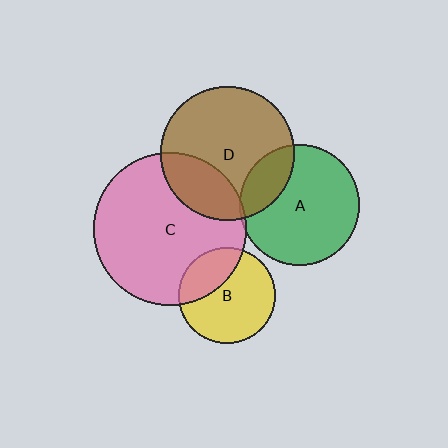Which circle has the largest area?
Circle C (pink).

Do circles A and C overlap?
Yes.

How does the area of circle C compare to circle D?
Approximately 1.3 times.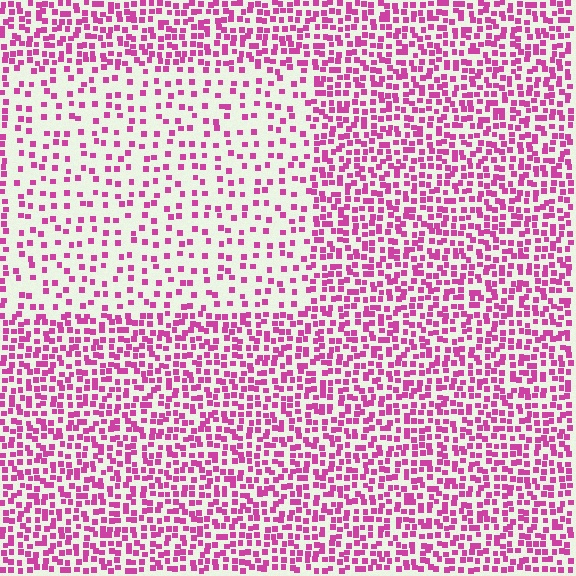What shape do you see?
I see a rectangle.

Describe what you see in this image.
The image contains small magenta elements arranged at two different densities. A rectangle-shaped region is visible where the elements are less densely packed than the surrounding area.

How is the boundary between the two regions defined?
The boundary is defined by a change in element density (approximately 2.3x ratio). All elements are the same color, size, and shape.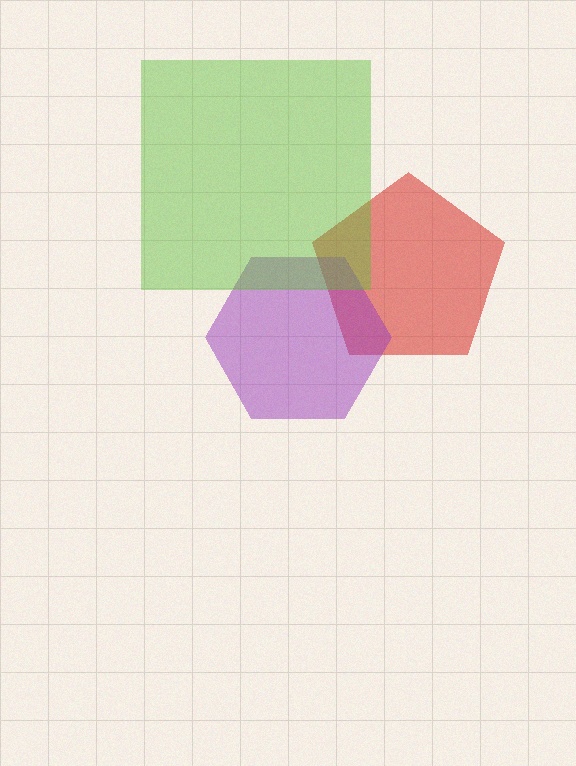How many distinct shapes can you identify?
There are 3 distinct shapes: a red pentagon, a purple hexagon, a lime square.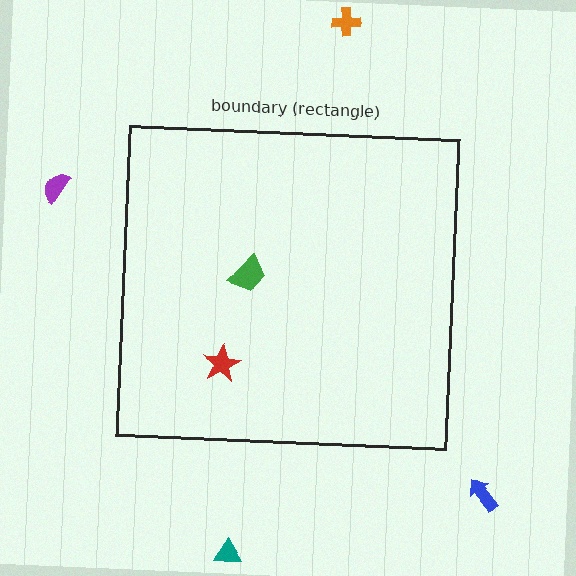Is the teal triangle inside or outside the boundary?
Outside.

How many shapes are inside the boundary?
2 inside, 4 outside.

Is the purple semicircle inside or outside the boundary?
Outside.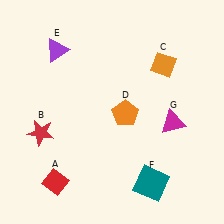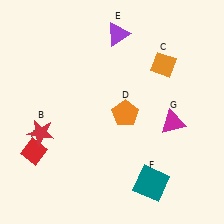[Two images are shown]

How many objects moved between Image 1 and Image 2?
2 objects moved between the two images.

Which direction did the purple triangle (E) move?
The purple triangle (E) moved right.